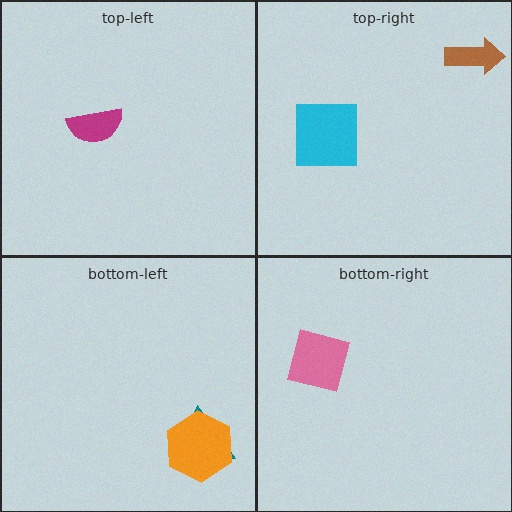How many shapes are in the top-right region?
2.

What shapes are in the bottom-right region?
The pink square.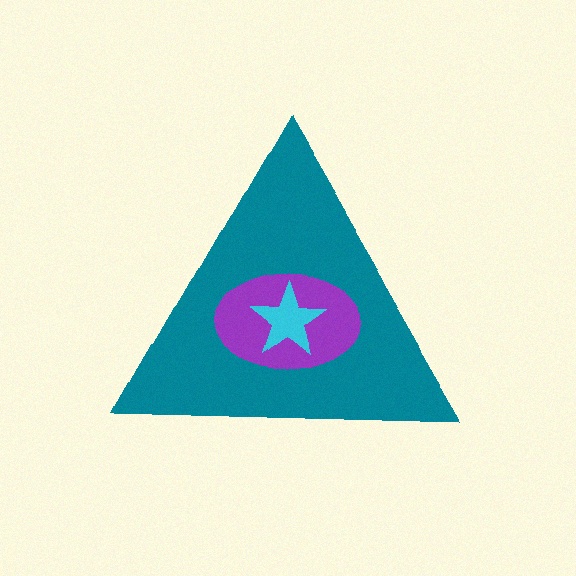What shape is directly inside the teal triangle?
The purple ellipse.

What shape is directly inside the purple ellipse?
The cyan star.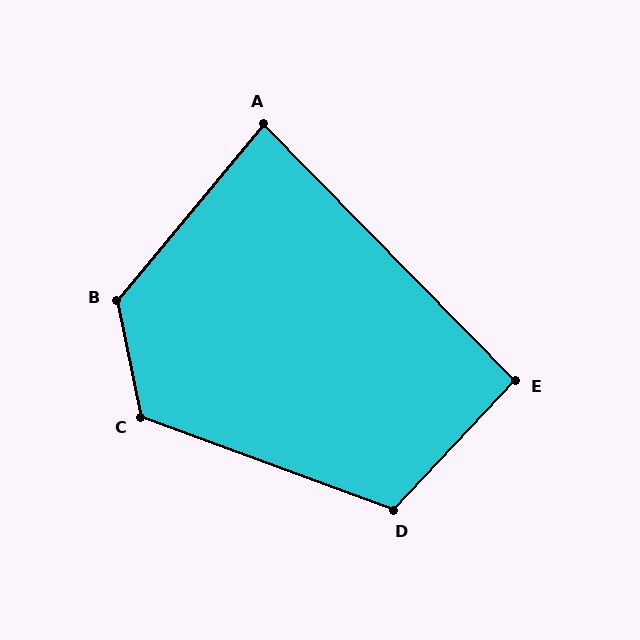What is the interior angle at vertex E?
Approximately 92 degrees (approximately right).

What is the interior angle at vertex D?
Approximately 113 degrees (obtuse).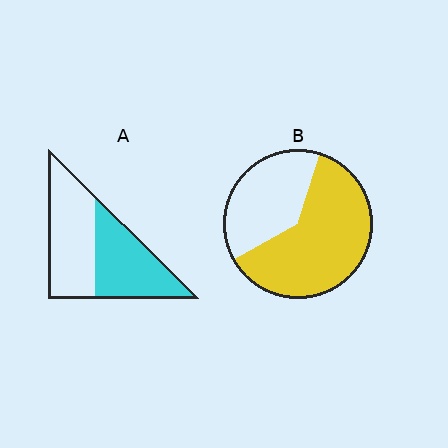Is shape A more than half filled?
Roughly half.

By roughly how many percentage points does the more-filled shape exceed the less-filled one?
By roughly 15 percentage points (B over A).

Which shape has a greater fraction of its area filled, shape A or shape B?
Shape B.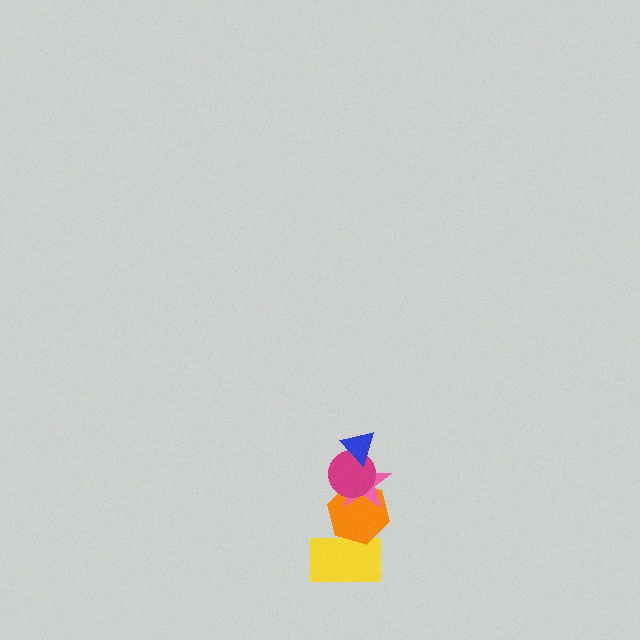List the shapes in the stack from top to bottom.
From top to bottom: the blue triangle, the magenta circle, the pink star, the orange hexagon, the yellow rectangle.